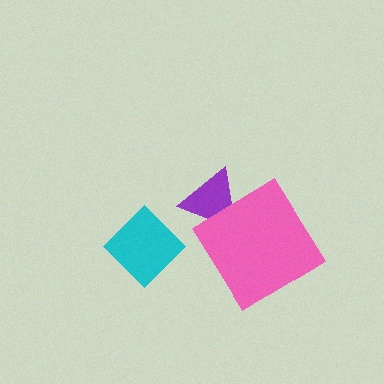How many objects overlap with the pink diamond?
1 object overlaps with the pink diamond.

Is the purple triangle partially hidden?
Yes, it is partially covered by another shape.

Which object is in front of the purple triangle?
The pink diamond is in front of the purple triangle.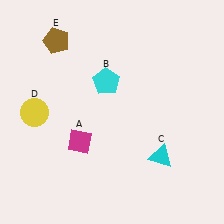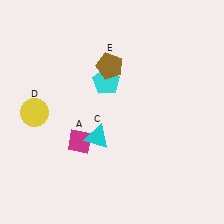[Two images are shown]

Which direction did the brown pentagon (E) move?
The brown pentagon (E) moved right.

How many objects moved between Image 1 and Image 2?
2 objects moved between the two images.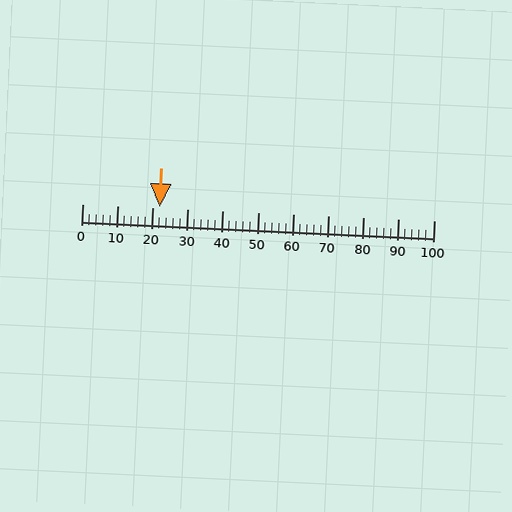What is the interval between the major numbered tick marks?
The major tick marks are spaced 10 units apart.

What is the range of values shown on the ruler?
The ruler shows values from 0 to 100.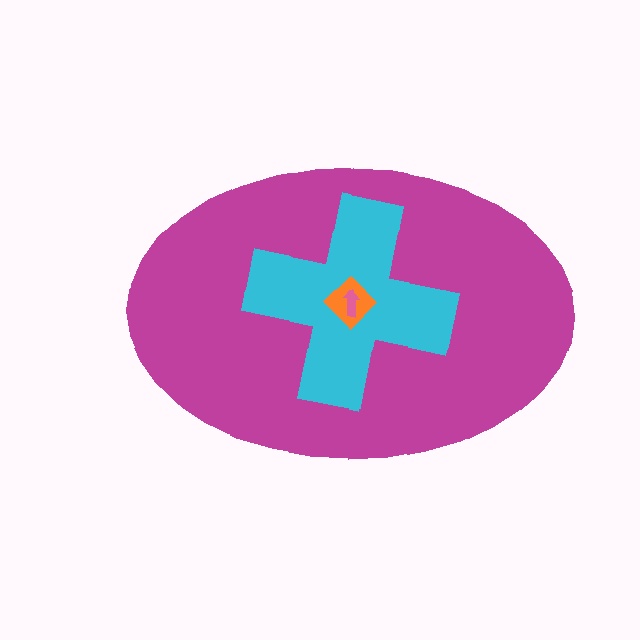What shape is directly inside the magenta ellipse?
The cyan cross.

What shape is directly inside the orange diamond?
The pink arrow.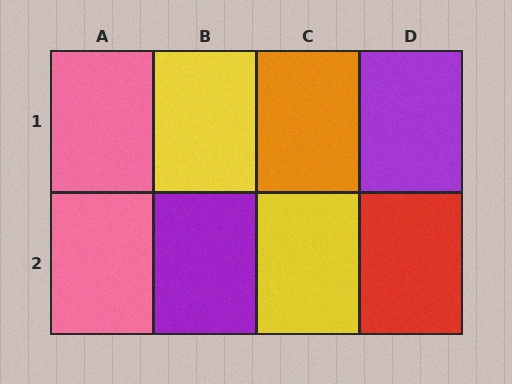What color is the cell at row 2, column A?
Pink.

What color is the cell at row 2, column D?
Red.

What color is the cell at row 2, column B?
Purple.